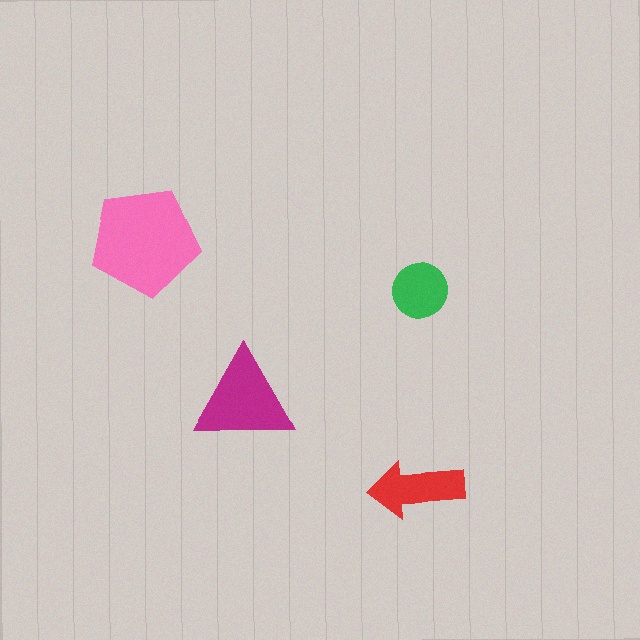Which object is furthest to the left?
The pink pentagon is leftmost.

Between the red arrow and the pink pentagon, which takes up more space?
The pink pentagon.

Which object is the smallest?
The green circle.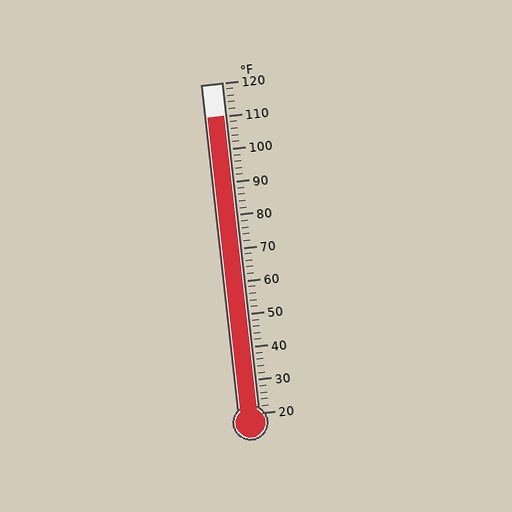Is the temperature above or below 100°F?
The temperature is above 100°F.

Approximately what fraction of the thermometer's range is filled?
The thermometer is filled to approximately 90% of its range.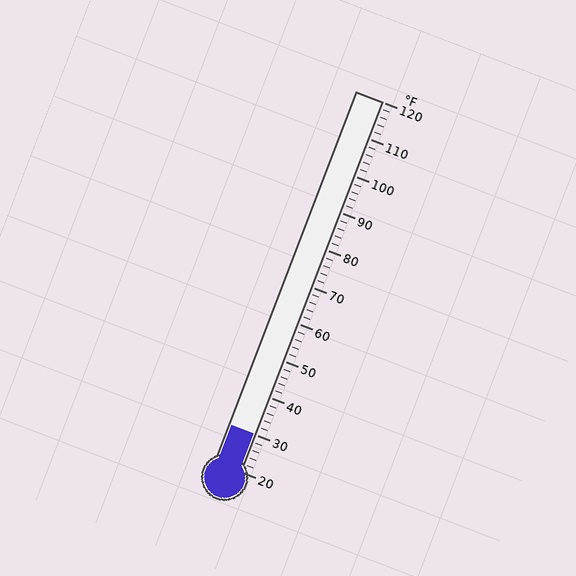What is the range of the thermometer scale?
The thermometer scale ranges from 20°F to 120°F.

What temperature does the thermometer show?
The thermometer shows approximately 30°F.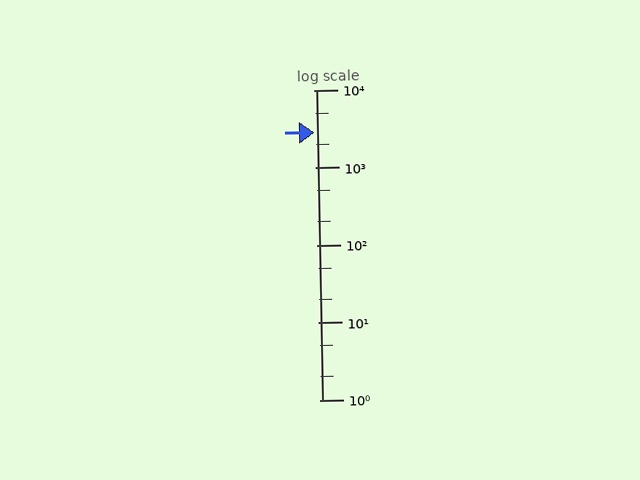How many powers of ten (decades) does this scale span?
The scale spans 4 decades, from 1 to 10000.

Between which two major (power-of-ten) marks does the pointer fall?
The pointer is between 1000 and 10000.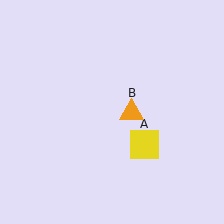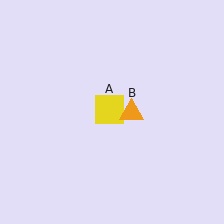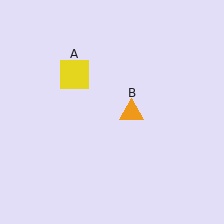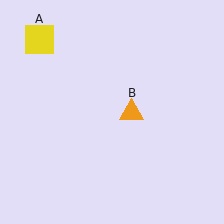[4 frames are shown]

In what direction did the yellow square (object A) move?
The yellow square (object A) moved up and to the left.